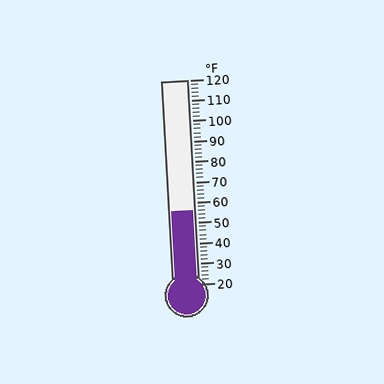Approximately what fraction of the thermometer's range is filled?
The thermometer is filled to approximately 35% of its range.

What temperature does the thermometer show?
The thermometer shows approximately 56°F.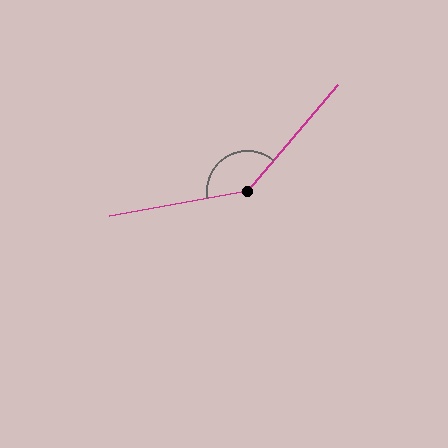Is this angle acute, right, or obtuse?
It is obtuse.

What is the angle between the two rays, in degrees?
Approximately 140 degrees.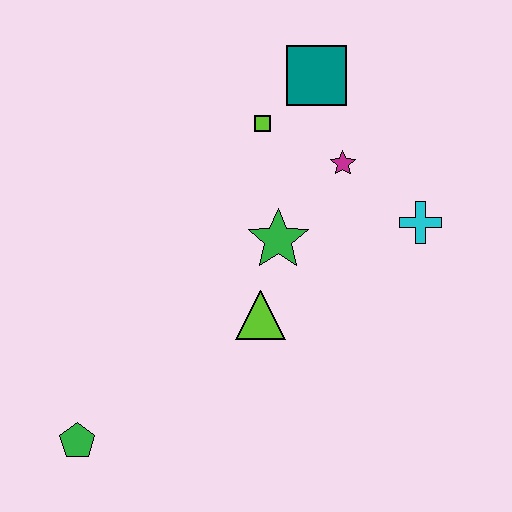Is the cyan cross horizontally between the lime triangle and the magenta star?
No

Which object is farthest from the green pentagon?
The teal square is farthest from the green pentagon.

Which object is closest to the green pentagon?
The lime triangle is closest to the green pentagon.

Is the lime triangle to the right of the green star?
No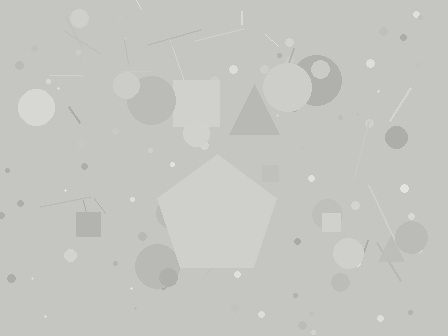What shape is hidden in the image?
A pentagon is hidden in the image.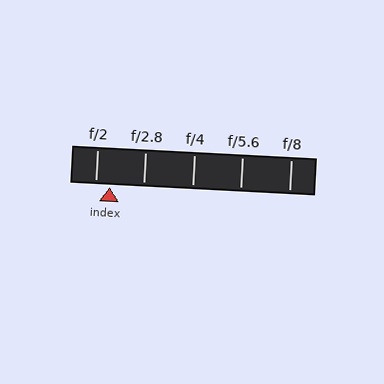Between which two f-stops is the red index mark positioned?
The index mark is between f/2 and f/2.8.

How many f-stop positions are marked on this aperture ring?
There are 5 f-stop positions marked.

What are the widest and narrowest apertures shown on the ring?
The widest aperture shown is f/2 and the narrowest is f/8.